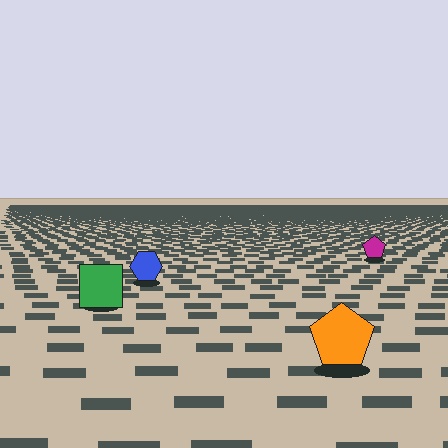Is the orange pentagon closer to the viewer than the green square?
Yes. The orange pentagon is closer — you can tell from the texture gradient: the ground texture is coarser near it.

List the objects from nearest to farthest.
From nearest to farthest: the orange pentagon, the green square, the blue hexagon, the magenta pentagon.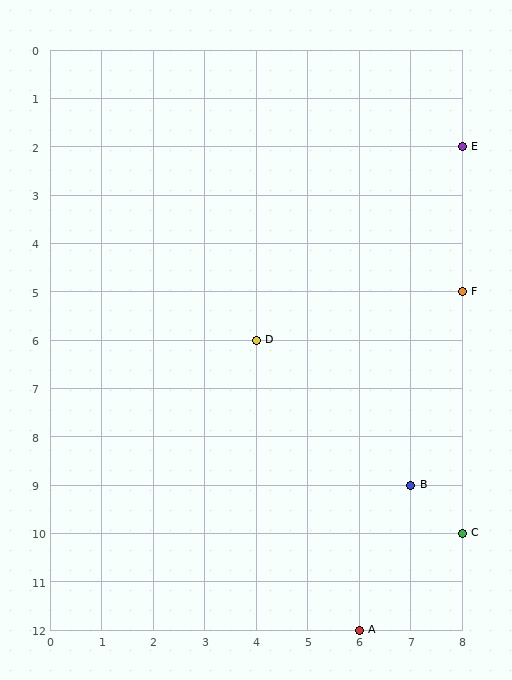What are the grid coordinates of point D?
Point D is at grid coordinates (4, 6).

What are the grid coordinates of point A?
Point A is at grid coordinates (6, 12).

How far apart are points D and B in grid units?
Points D and B are 3 columns and 3 rows apart (about 4.2 grid units diagonally).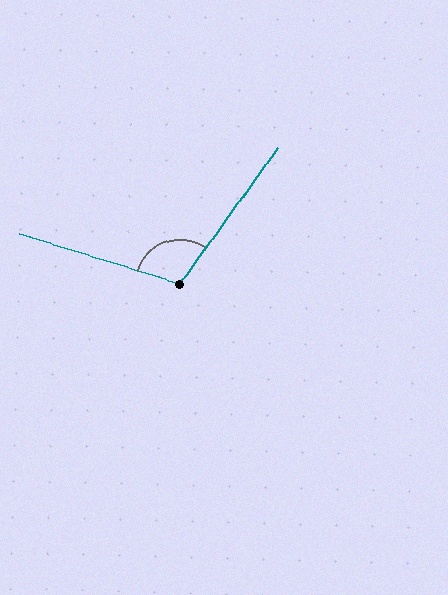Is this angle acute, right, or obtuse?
It is obtuse.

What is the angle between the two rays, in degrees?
Approximately 109 degrees.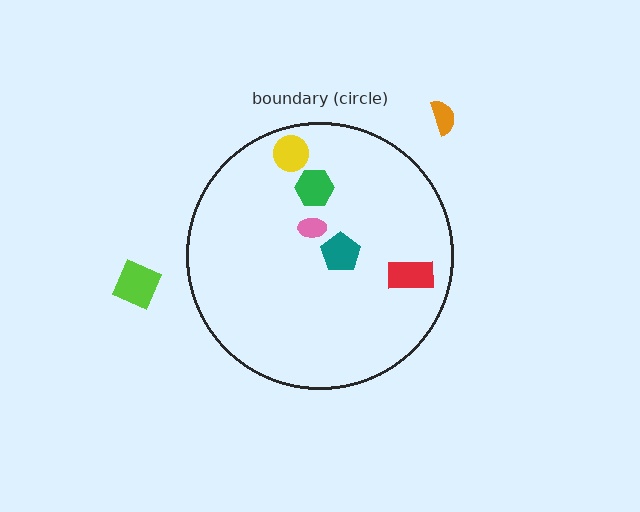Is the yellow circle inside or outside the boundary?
Inside.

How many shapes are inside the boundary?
5 inside, 2 outside.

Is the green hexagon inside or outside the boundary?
Inside.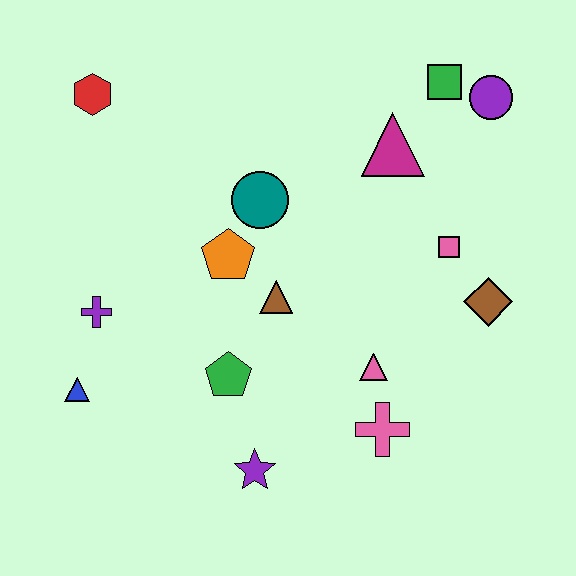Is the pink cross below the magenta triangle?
Yes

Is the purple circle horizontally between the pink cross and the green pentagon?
No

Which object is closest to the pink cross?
The pink triangle is closest to the pink cross.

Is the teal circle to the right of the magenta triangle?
No